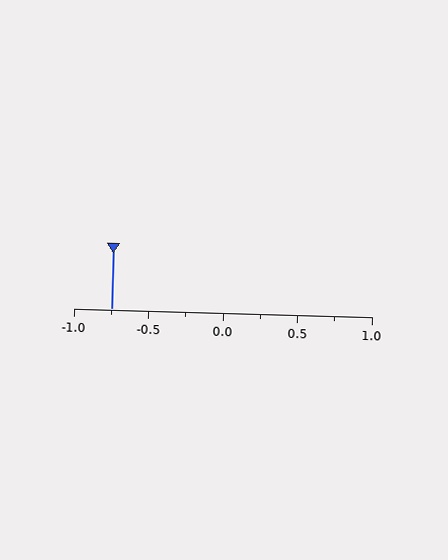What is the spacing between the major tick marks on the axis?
The major ticks are spaced 0.5 apart.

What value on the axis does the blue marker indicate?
The marker indicates approximately -0.75.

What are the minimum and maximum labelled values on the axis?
The axis runs from -1.0 to 1.0.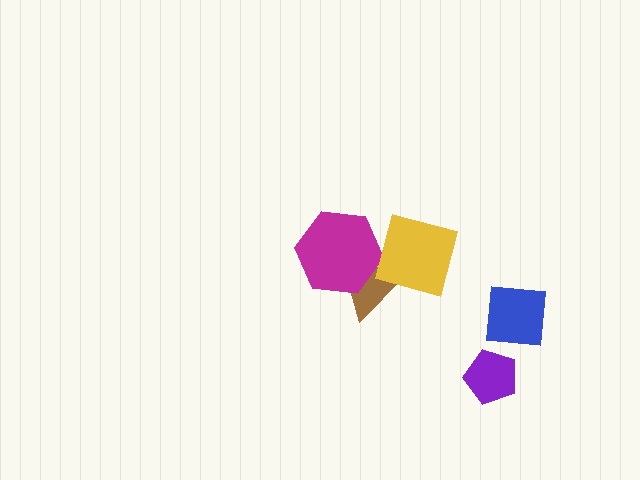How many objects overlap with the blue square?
0 objects overlap with the blue square.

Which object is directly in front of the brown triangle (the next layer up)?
The magenta hexagon is directly in front of the brown triangle.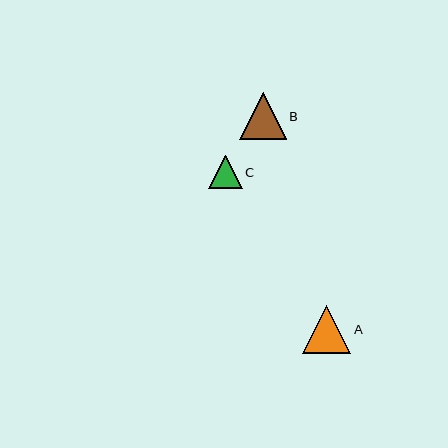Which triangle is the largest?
Triangle A is the largest with a size of approximately 48 pixels.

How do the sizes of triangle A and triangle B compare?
Triangle A and triangle B are approximately the same size.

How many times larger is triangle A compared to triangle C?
Triangle A is approximately 1.4 times the size of triangle C.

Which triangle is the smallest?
Triangle C is the smallest with a size of approximately 34 pixels.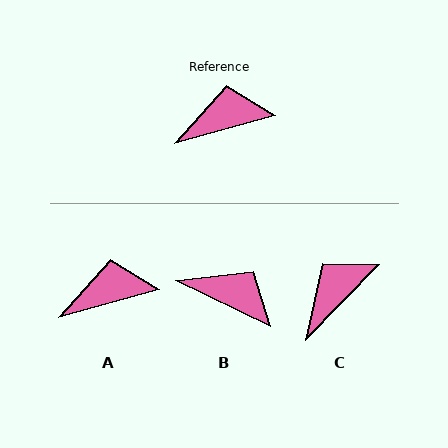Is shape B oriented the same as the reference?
No, it is off by about 42 degrees.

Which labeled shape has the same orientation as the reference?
A.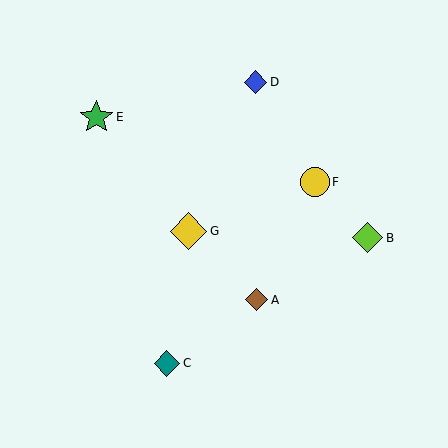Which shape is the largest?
The yellow diamond (labeled G) is the largest.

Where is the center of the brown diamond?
The center of the brown diamond is at (257, 300).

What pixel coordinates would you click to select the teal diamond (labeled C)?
Click at (167, 363) to select the teal diamond C.